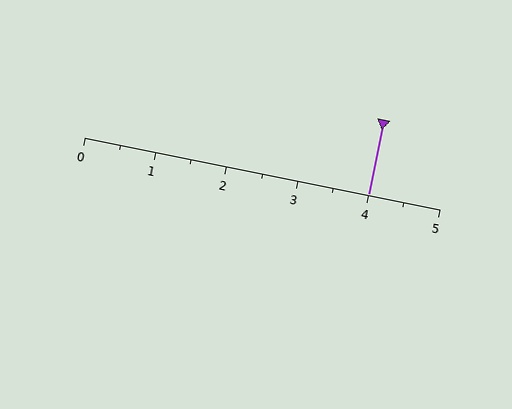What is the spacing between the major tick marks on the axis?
The major ticks are spaced 1 apart.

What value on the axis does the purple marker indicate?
The marker indicates approximately 4.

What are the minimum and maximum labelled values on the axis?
The axis runs from 0 to 5.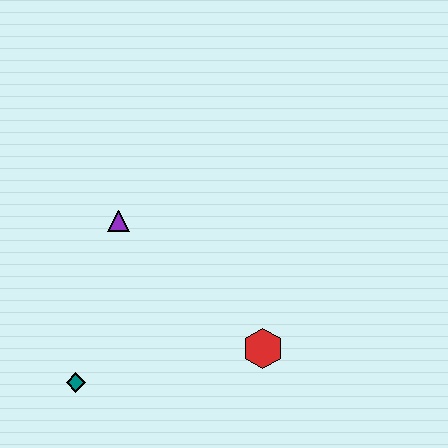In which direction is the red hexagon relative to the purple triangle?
The red hexagon is to the right of the purple triangle.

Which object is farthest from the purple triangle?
The red hexagon is farthest from the purple triangle.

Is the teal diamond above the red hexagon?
No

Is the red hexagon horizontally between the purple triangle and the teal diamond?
No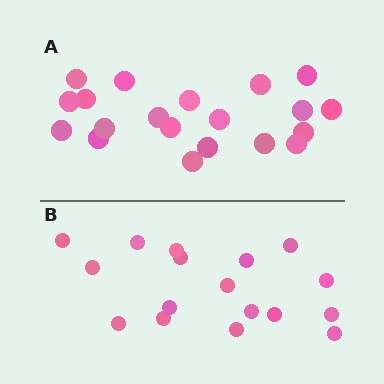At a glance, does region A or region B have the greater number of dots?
Region A (the top region) has more dots.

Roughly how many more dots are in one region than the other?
Region A has just a few more — roughly 2 or 3 more dots than region B.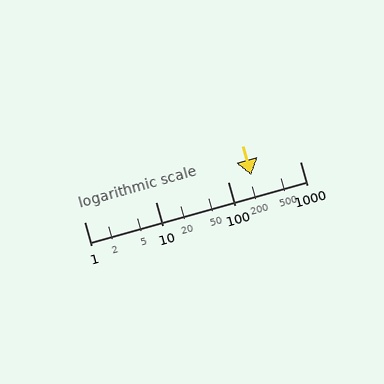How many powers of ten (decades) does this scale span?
The scale spans 3 decades, from 1 to 1000.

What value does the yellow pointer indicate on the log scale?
The pointer indicates approximately 210.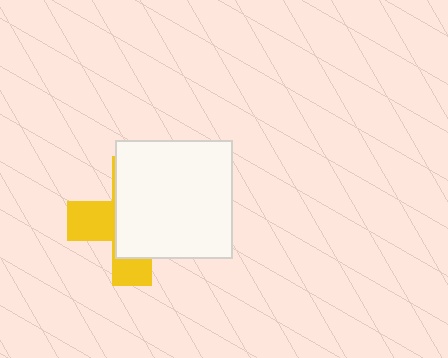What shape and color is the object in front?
The object in front is a white square.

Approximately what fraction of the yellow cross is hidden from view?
Roughly 63% of the yellow cross is hidden behind the white square.